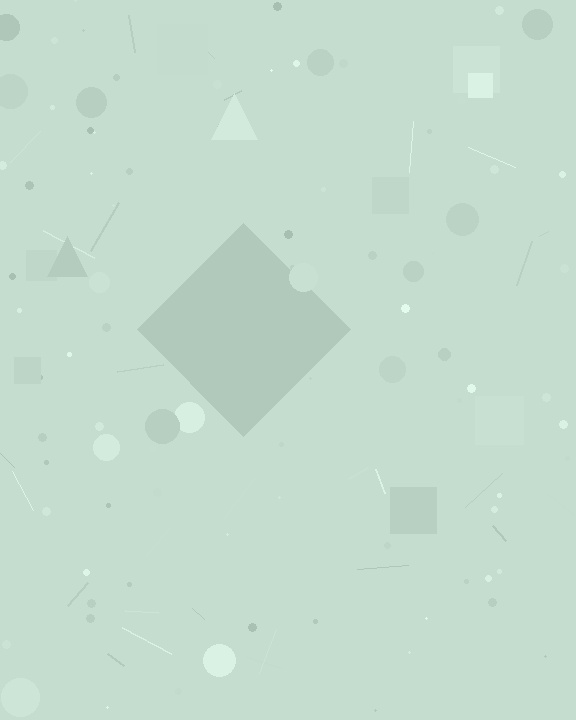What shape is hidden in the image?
A diamond is hidden in the image.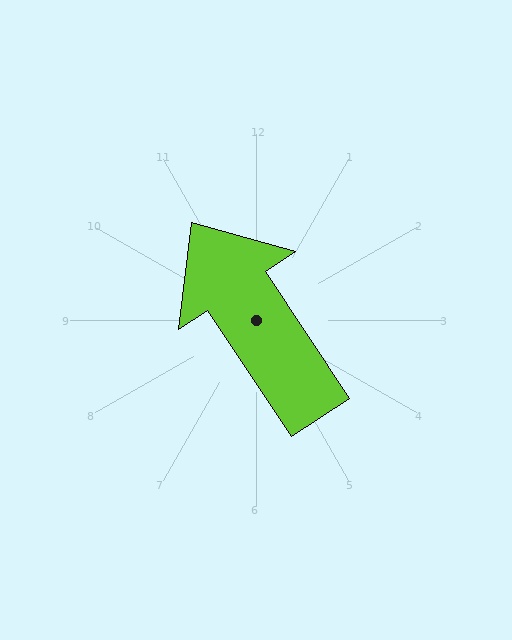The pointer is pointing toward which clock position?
Roughly 11 o'clock.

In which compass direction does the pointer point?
Northwest.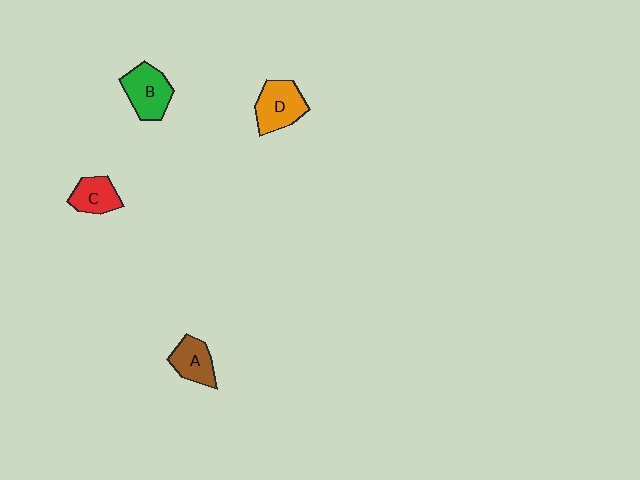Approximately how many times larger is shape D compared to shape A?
Approximately 1.3 times.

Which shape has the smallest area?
Shape C (red).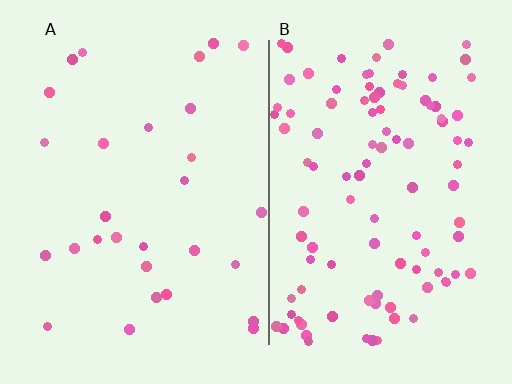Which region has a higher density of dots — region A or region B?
B (the right).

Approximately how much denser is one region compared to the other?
Approximately 3.6× — region B over region A.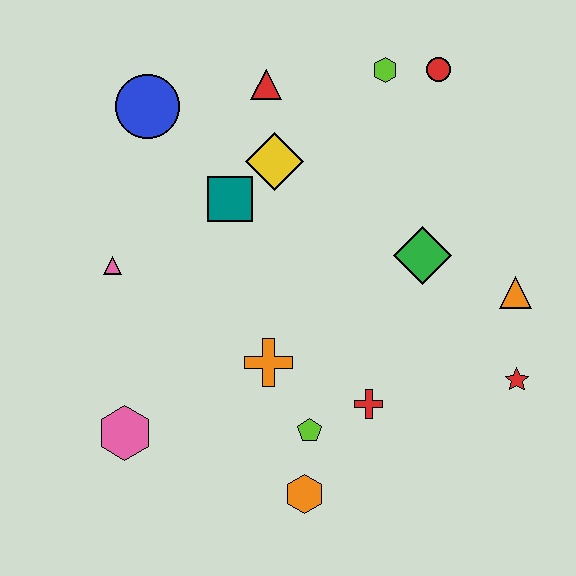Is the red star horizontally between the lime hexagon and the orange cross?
No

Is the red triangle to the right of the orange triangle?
No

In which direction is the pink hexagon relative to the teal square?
The pink hexagon is below the teal square.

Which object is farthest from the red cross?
The blue circle is farthest from the red cross.